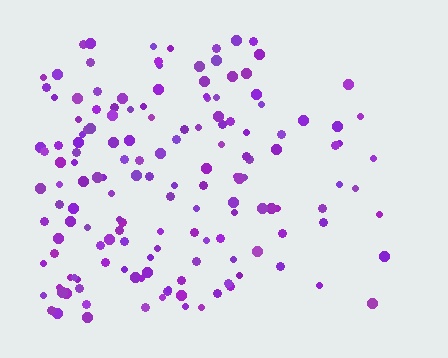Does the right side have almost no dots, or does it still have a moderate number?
Still a moderate number, just noticeably fewer than the left.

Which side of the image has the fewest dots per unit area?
The right.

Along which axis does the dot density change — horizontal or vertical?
Horizontal.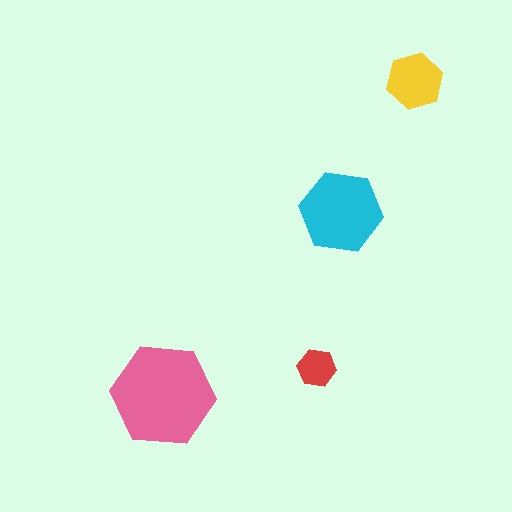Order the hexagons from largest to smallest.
the pink one, the cyan one, the yellow one, the red one.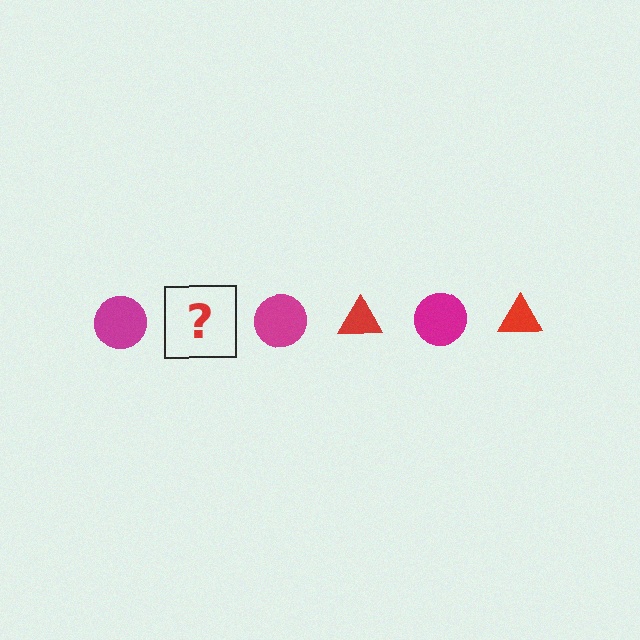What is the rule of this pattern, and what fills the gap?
The rule is that the pattern alternates between magenta circle and red triangle. The gap should be filled with a red triangle.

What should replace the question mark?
The question mark should be replaced with a red triangle.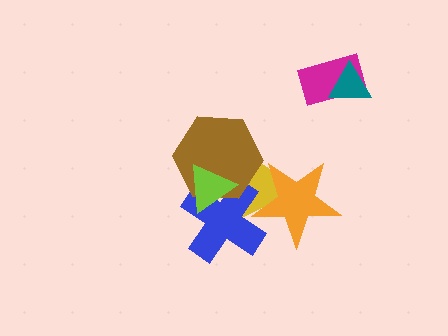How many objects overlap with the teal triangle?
1 object overlaps with the teal triangle.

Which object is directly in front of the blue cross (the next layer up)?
The orange star is directly in front of the blue cross.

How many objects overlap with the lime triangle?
3 objects overlap with the lime triangle.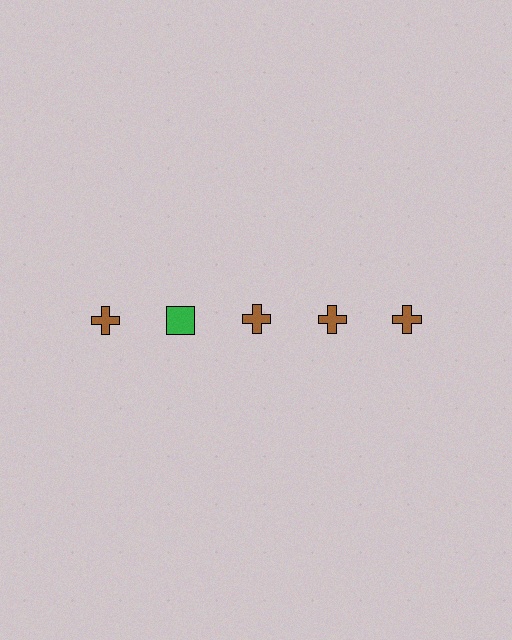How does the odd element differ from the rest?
It differs in both color (green instead of brown) and shape (square instead of cross).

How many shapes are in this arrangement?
There are 5 shapes arranged in a grid pattern.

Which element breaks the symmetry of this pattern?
The green square in the top row, second from left column breaks the symmetry. All other shapes are brown crosses.